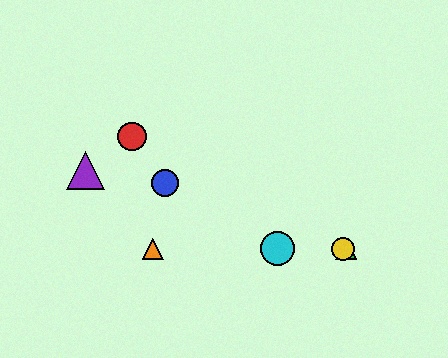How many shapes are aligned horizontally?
4 shapes (the green triangle, the yellow circle, the orange triangle, the cyan circle) are aligned horizontally.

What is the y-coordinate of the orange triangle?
The orange triangle is at y≈249.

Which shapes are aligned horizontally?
The green triangle, the yellow circle, the orange triangle, the cyan circle are aligned horizontally.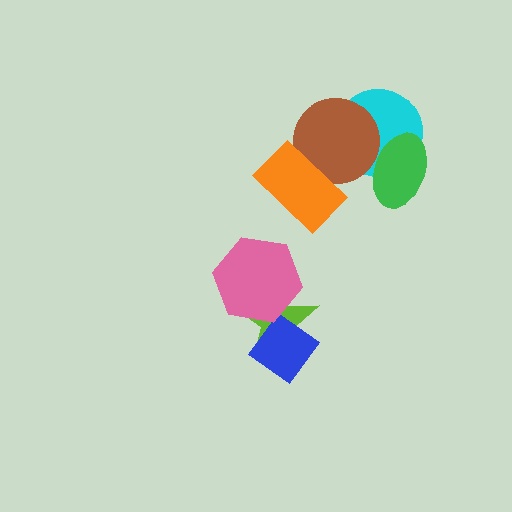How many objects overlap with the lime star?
2 objects overlap with the lime star.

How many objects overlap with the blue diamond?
1 object overlaps with the blue diamond.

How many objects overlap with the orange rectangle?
1 object overlaps with the orange rectangle.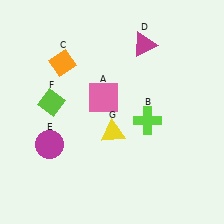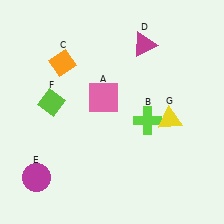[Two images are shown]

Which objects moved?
The objects that moved are: the magenta circle (E), the yellow triangle (G).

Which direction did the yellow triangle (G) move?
The yellow triangle (G) moved right.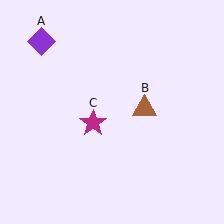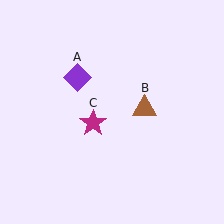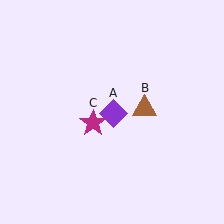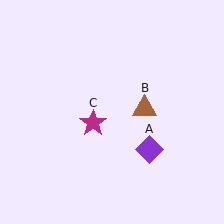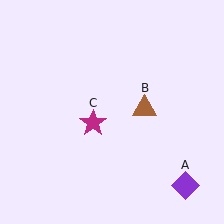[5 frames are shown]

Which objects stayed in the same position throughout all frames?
Brown triangle (object B) and magenta star (object C) remained stationary.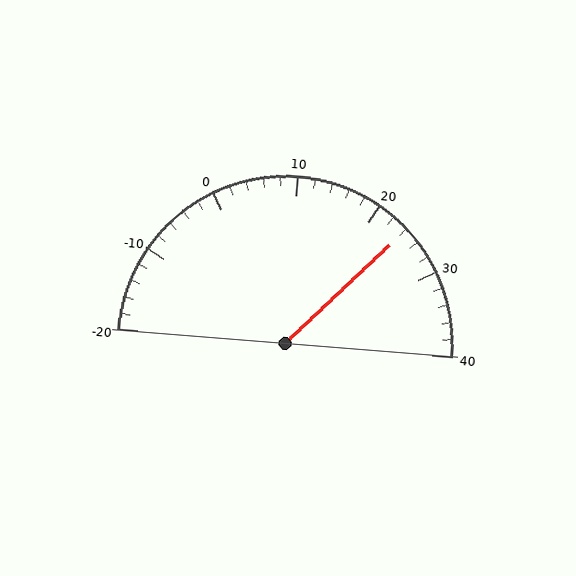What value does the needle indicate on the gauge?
The needle indicates approximately 24.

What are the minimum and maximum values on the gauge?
The gauge ranges from -20 to 40.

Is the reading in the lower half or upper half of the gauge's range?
The reading is in the upper half of the range (-20 to 40).